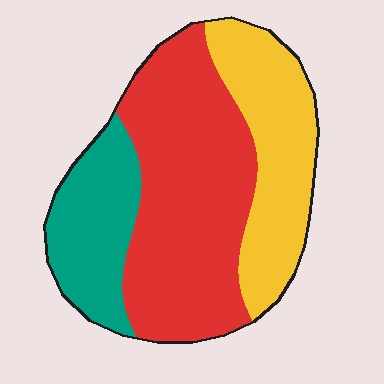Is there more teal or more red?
Red.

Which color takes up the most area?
Red, at roughly 50%.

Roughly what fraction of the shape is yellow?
Yellow takes up about one quarter (1/4) of the shape.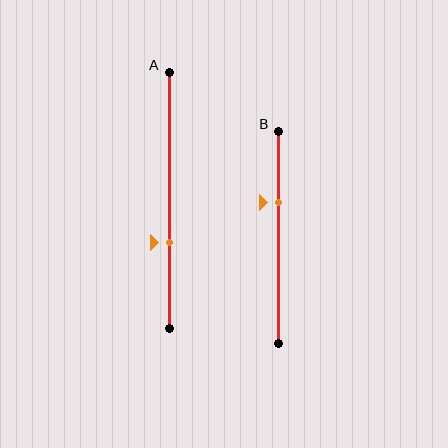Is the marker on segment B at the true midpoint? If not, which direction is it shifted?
No, the marker on segment B is shifted upward by about 16% of the segment length.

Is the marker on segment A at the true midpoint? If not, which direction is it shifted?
No, the marker on segment A is shifted downward by about 16% of the segment length.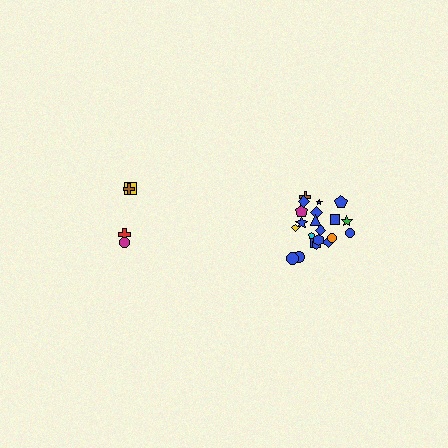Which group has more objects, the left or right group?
The right group.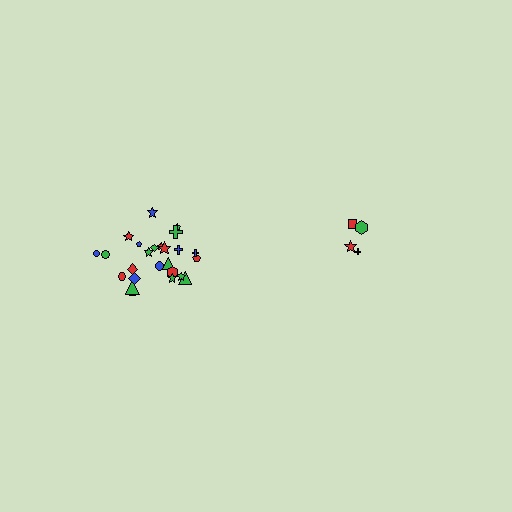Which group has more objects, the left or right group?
The left group.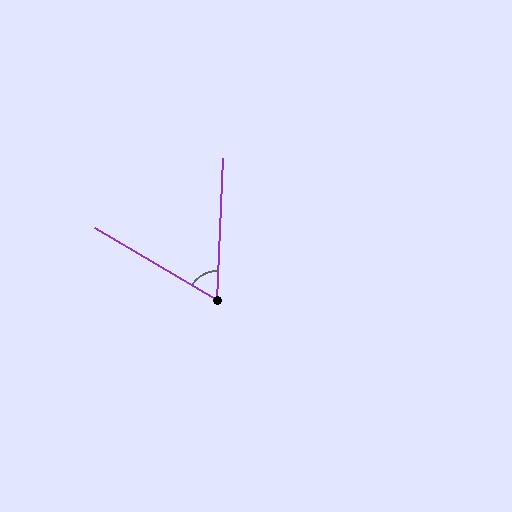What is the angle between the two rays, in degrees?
Approximately 62 degrees.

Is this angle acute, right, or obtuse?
It is acute.